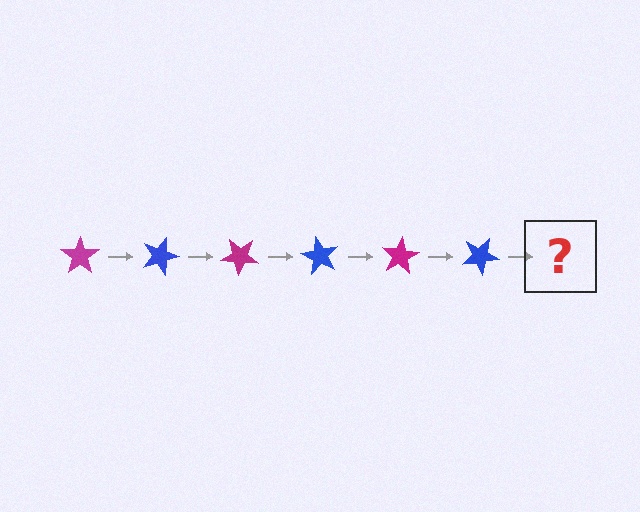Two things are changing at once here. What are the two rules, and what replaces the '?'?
The two rules are that it rotates 20 degrees each step and the color cycles through magenta and blue. The '?' should be a magenta star, rotated 120 degrees from the start.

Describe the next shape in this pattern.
It should be a magenta star, rotated 120 degrees from the start.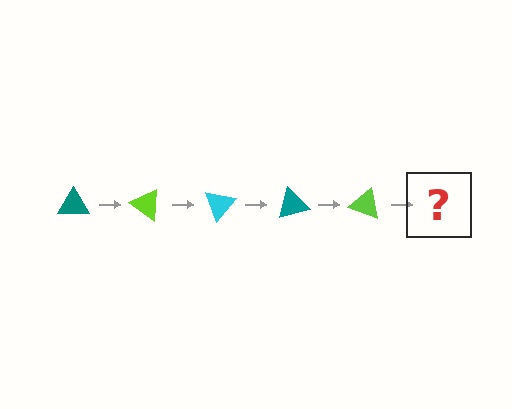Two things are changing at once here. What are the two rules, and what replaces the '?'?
The two rules are that it rotates 35 degrees each step and the color cycles through teal, lime, and cyan. The '?' should be a cyan triangle, rotated 175 degrees from the start.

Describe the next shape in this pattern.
It should be a cyan triangle, rotated 175 degrees from the start.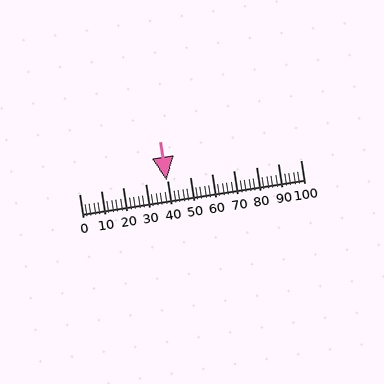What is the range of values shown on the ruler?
The ruler shows values from 0 to 100.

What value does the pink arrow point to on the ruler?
The pink arrow points to approximately 40.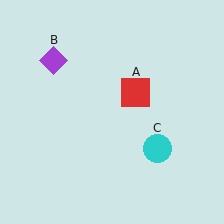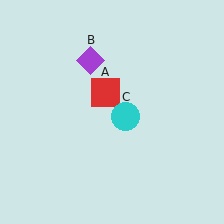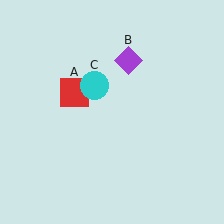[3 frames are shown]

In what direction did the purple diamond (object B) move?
The purple diamond (object B) moved right.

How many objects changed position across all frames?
3 objects changed position: red square (object A), purple diamond (object B), cyan circle (object C).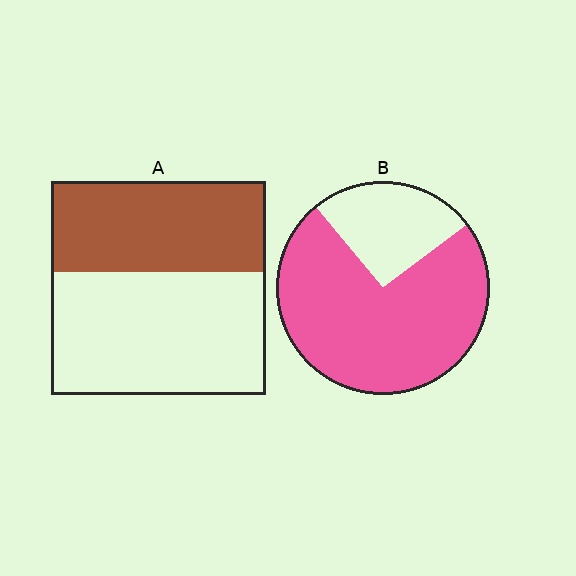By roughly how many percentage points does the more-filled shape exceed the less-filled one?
By roughly 30 percentage points (B over A).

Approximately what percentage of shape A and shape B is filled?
A is approximately 45% and B is approximately 75%.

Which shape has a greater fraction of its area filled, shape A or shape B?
Shape B.